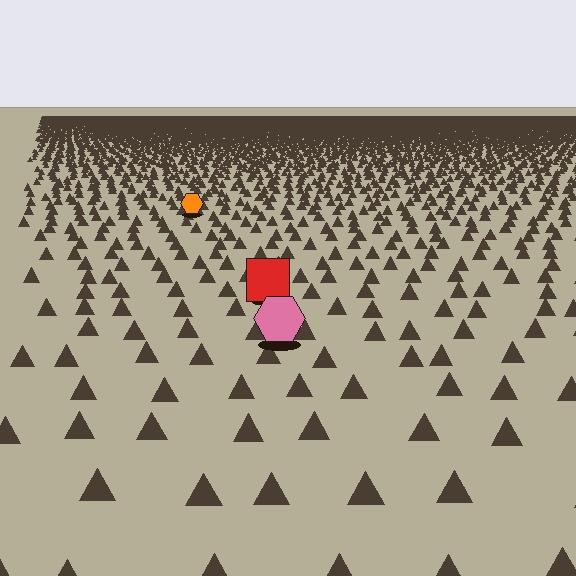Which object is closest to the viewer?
The pink hexagon is closest. The texture marks near it are larger and more spread out.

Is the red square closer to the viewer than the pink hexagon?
No. The pink hexagon is closer — you can tell from the texture gradient: the ground texture is coarser near it.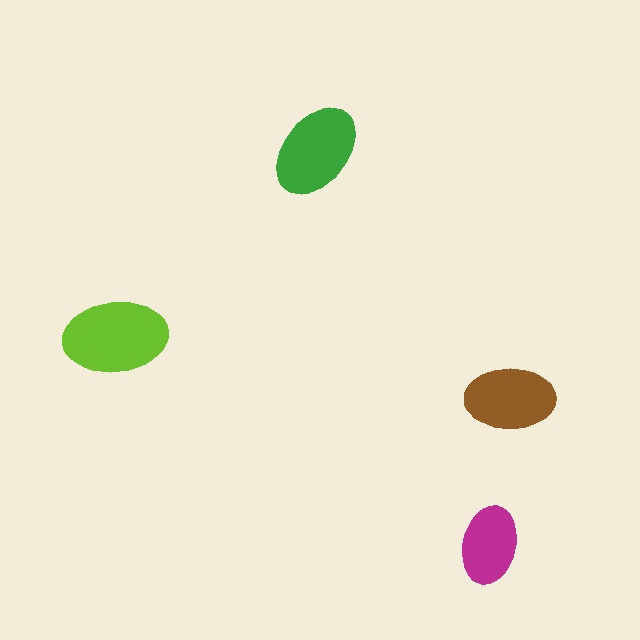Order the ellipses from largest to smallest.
the lime one, the green one, the brown one, the magenta one.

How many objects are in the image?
There are 4 objects in the image.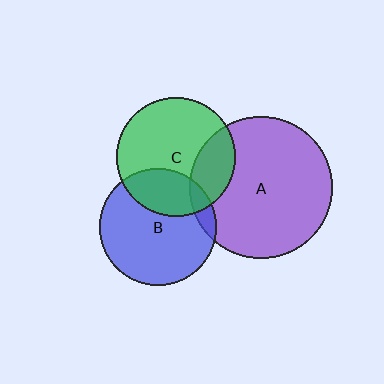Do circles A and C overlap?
Yes.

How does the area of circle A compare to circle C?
Approximately 1.4 times.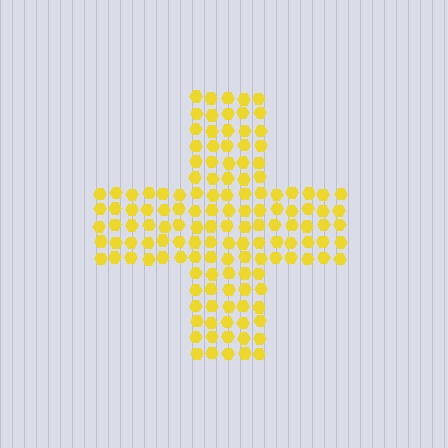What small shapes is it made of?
It is made of small hexagons.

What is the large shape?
The large shape is a cross.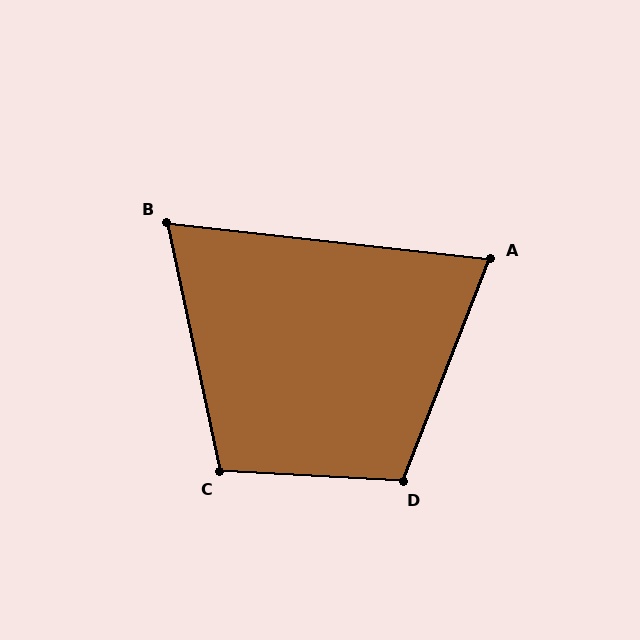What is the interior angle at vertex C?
Approximately 105 degrees (obtuse).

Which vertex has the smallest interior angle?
B, at approximately 72 degrees.